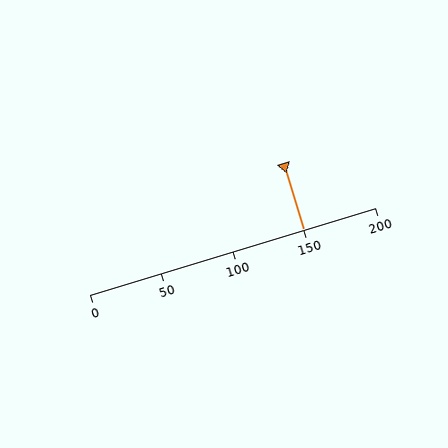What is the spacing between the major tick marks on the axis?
The major ticks are spaced 50 apart.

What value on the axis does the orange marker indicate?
The marker indicates approximately 150.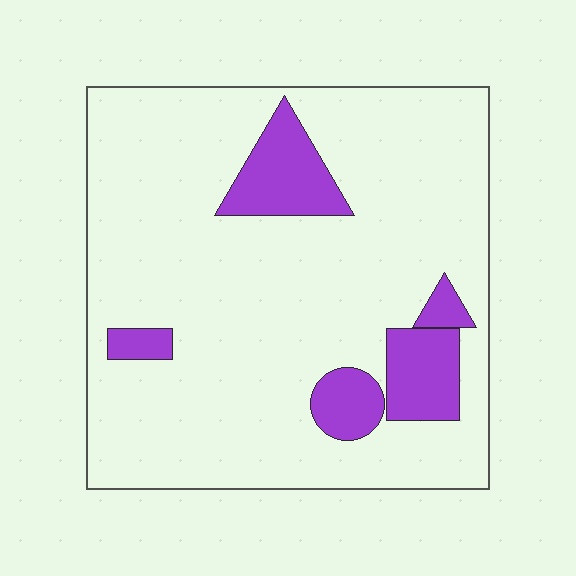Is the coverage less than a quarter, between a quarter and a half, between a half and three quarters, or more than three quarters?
Less than a quarter.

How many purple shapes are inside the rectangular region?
5.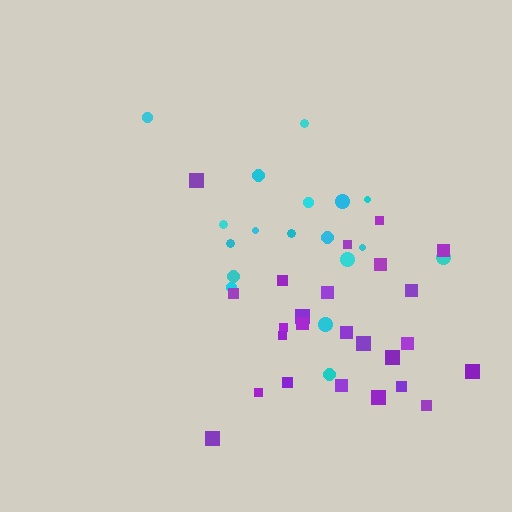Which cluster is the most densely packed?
Purple.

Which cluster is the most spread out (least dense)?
Cyan.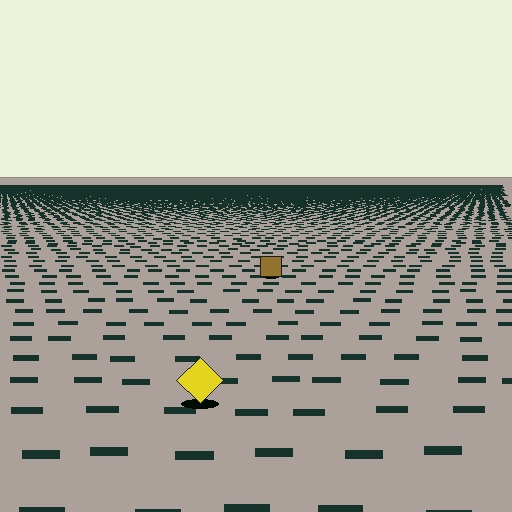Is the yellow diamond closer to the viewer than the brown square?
Yes. The yellow diamond is closer — you can tell from the texture gradient: the ground texture is coarser near it.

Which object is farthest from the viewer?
The brown square is farthest from the viewer. It appears smaller and the ground texture around it is denser.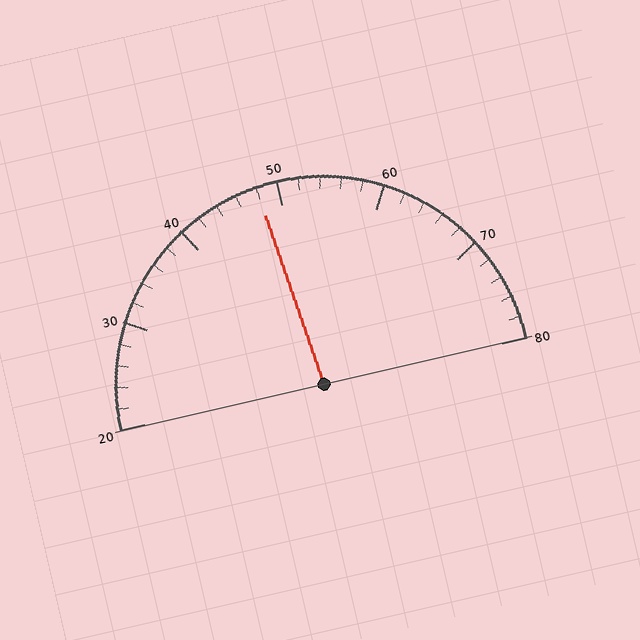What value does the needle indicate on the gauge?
The needle indicates approximately 48.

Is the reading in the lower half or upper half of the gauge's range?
The reading is in the lower half of the range (20 to 80).